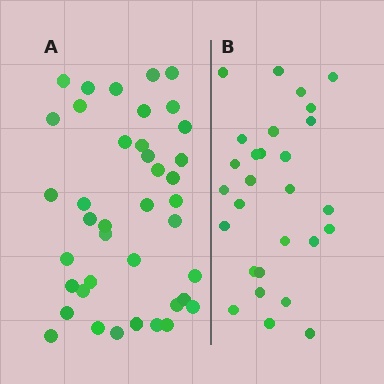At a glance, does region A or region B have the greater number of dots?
Region A (the left region) has more dots.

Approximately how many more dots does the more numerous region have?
Region A has roughly 12 or so more dots than region B.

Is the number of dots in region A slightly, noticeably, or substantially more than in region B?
Region A has noticeably more, but not dramatically so. The ratio is roughly 1.4 to 1.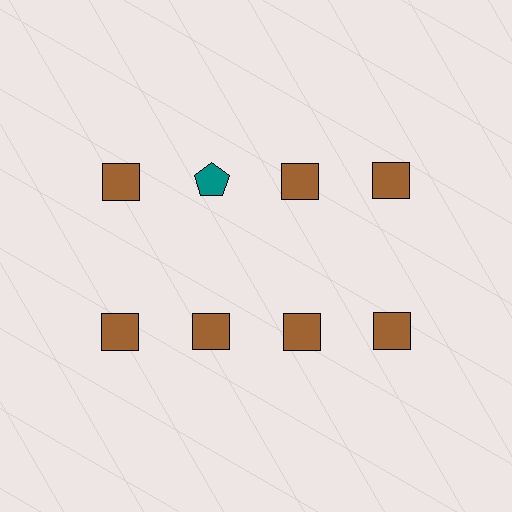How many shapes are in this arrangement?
There are 8 shapes arranged in a grid pattern.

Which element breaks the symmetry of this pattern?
The teal pentagon in the top row, second from left column breaks the symmetry. All other shapes are brown squares.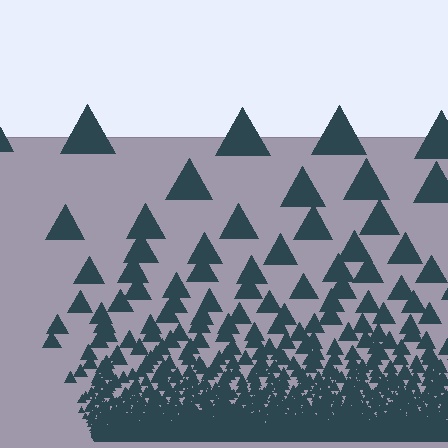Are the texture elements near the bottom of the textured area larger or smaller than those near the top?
Smaller. The gradient is inverted — elements near the bottom are smaller and denser.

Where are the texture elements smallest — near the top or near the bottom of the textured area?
Near the bottom.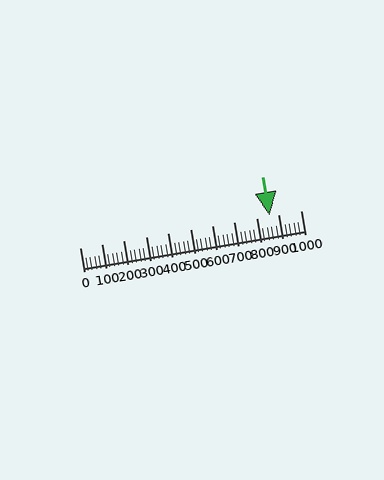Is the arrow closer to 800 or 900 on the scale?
The arrow is closer to 900.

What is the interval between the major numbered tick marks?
The major tick marks are spaced 100 units apart.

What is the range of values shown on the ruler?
The ruler shows values from 0 to 1000.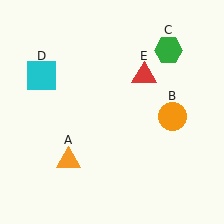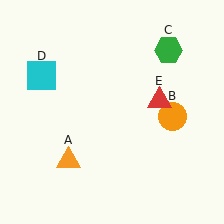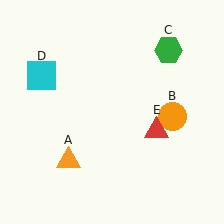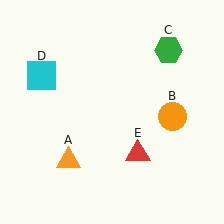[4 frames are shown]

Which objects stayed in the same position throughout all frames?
Orange triangle (object A) and orange circle (object B) and green hexagon (object C) and cyan square (object D) remained stationary.